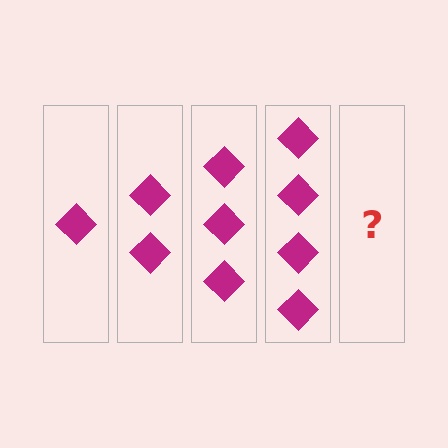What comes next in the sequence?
The next element should be 5 diamonds.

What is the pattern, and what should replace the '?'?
The pattern is that each step adds one more diamond. The '?' should be 5 diamonds.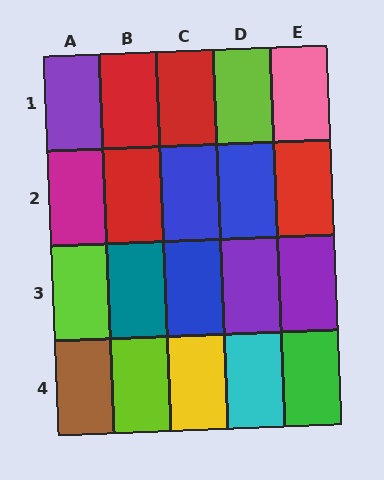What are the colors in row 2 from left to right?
Magenta, red, blue, blue, red.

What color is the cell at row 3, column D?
Purple.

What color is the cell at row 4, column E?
Green.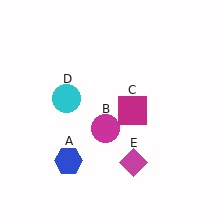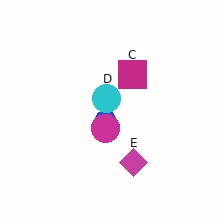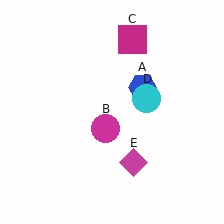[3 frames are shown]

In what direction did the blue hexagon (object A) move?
The blue hexagon (object A) moved up and to the right.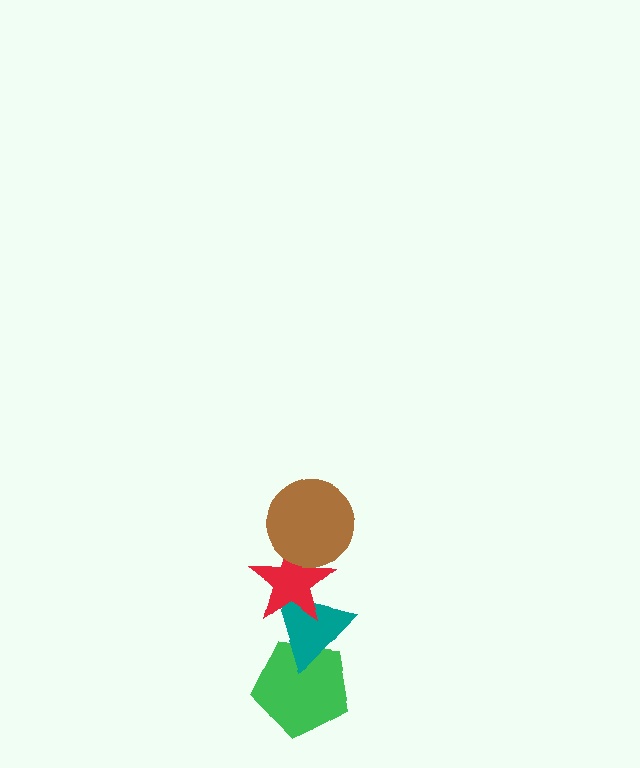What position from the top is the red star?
The red star is 2nd from the top.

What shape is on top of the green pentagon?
The teal triangle is on top of the green pentagon.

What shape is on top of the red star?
The brown circle is on top of the red star.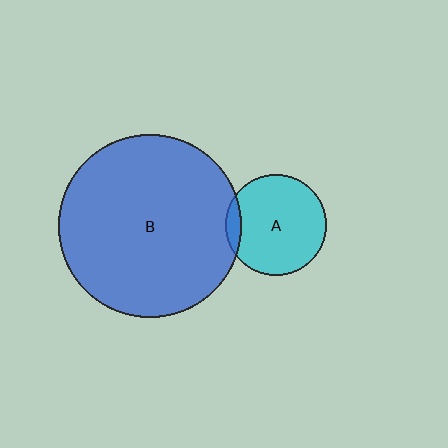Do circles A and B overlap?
Yes.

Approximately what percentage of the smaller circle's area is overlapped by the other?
Approximately 10%.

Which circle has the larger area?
Circle B (blue).